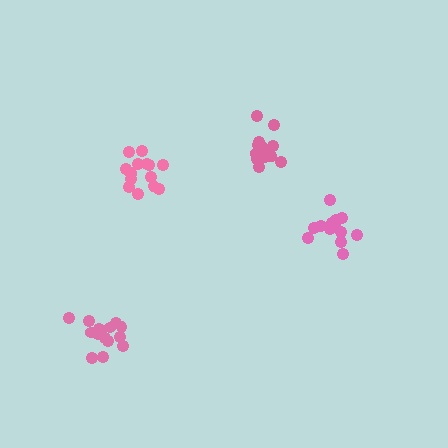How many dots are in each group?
Group 1: 15 dots, Group 2: 14 dots, Group 3: 14 dots, Group 4: 15 dots (58 total).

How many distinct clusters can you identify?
There are 4 distinct clusters.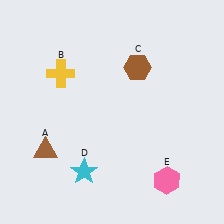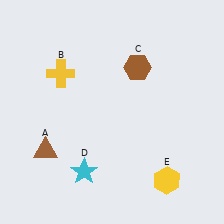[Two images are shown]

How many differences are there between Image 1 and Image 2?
There is 1 difference between the two images.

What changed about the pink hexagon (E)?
In Image 1, E is pink. In Image 2, it changed to yellow.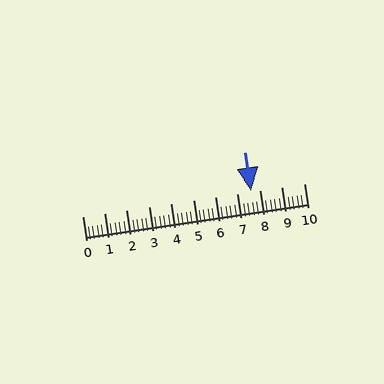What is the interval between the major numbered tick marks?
The major tick marks are spaced 1 units apart.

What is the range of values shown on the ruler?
The ruler shows values from 0 to 10.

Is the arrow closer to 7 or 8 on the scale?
The arrow is closer to 8.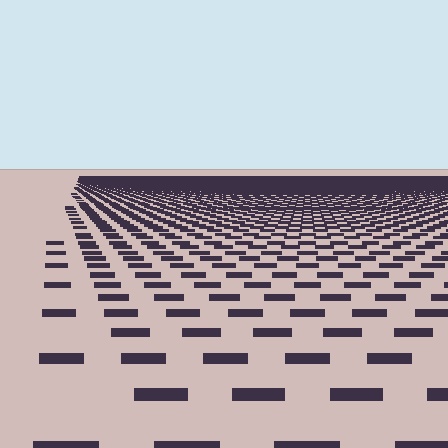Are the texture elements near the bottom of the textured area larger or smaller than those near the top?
Larger. Near the bottom, elements are closer to the viewer and appear at a bigger on-screen size.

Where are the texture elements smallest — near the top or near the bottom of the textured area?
Near the top.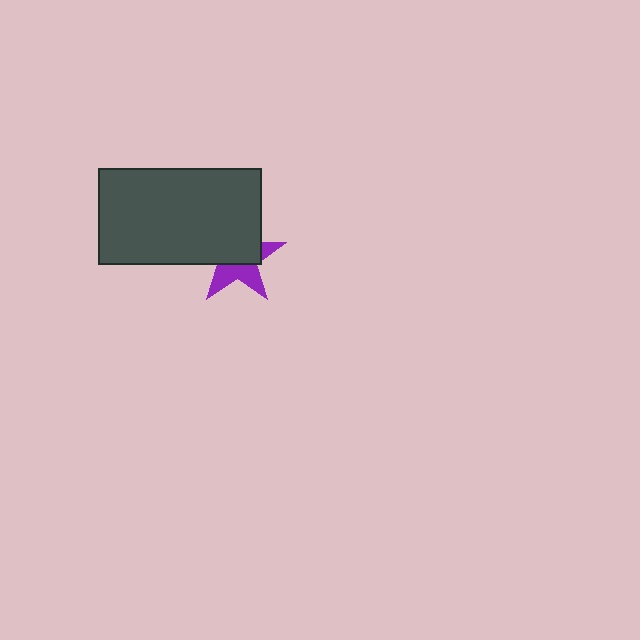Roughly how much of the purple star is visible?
A small part of it is visible (roughly 43%).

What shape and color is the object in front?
The object in front is a dark gray rectangle.